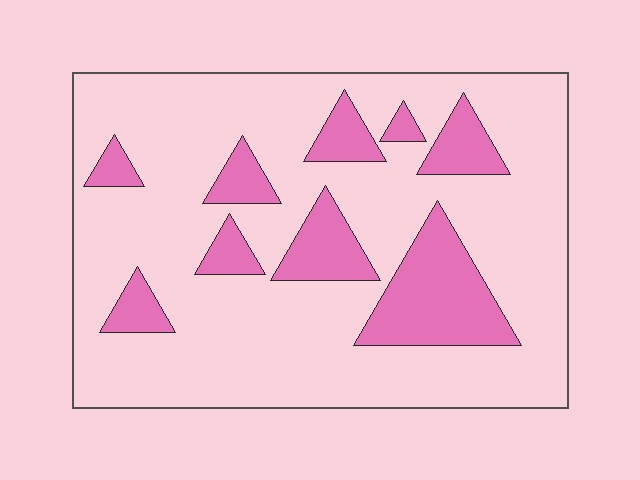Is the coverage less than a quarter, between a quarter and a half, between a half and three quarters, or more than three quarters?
Less than a quarter.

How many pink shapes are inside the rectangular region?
9.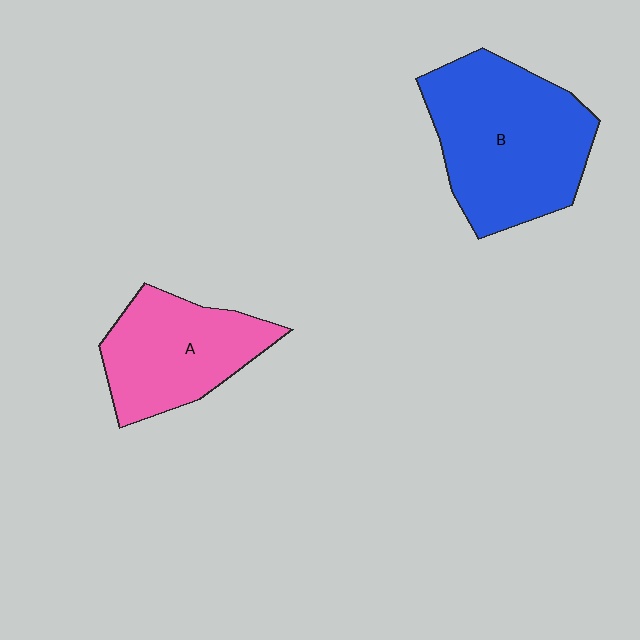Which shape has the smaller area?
Shape A (pink).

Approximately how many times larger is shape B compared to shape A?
Approximately 1.5 times.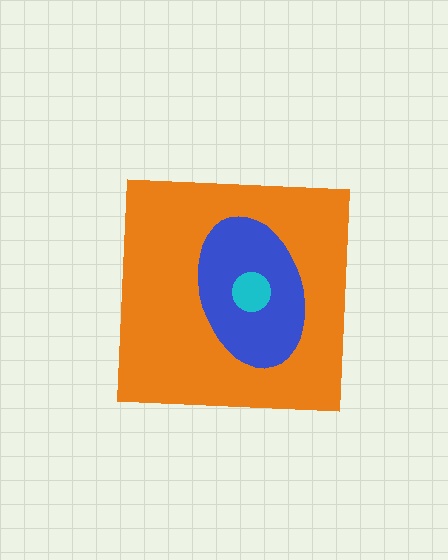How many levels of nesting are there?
3.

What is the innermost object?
The cyan circle.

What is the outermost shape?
The orange square.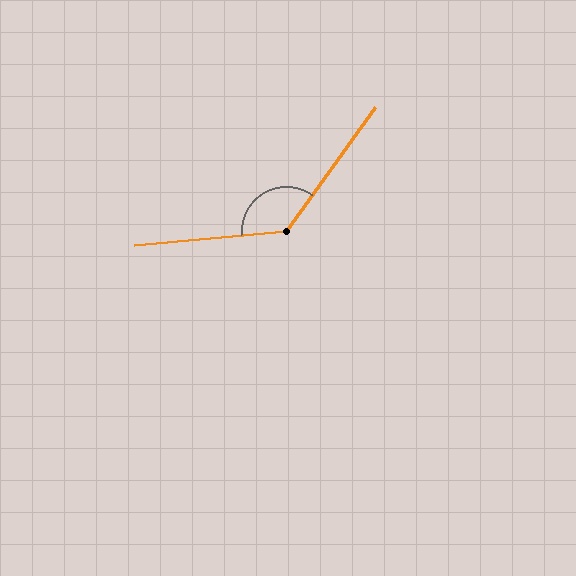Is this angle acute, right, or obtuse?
It is obtuse.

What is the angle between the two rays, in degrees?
Approximately 131 degrees.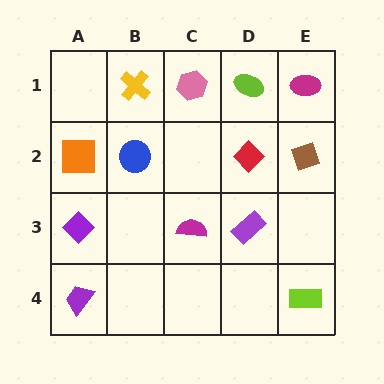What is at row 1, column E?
A magenta ellipse.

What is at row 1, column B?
A yellow cross.